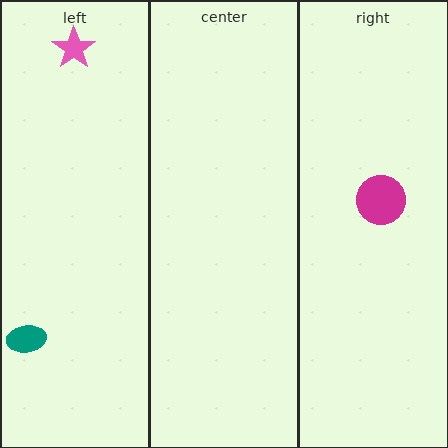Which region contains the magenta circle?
The right region.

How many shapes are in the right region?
1.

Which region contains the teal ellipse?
The left region.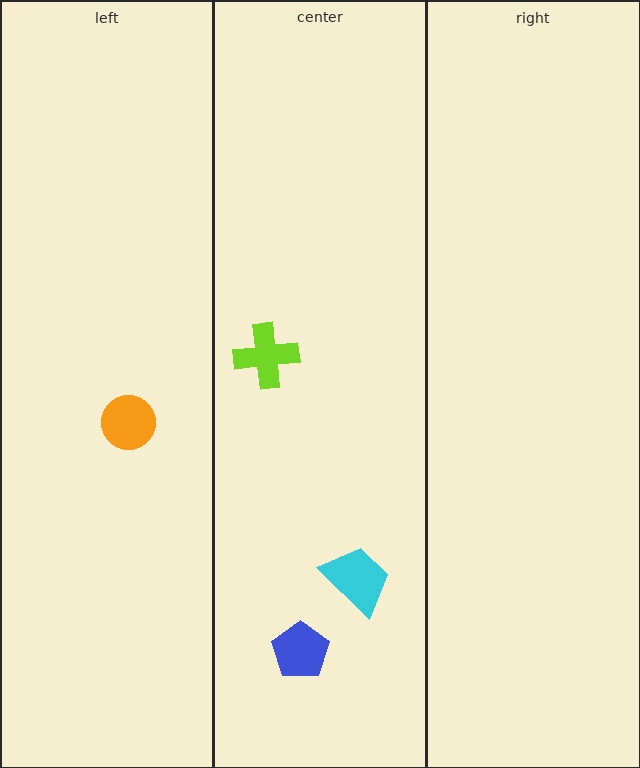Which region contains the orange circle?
The left region.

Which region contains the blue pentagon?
The center region.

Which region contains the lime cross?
The center region.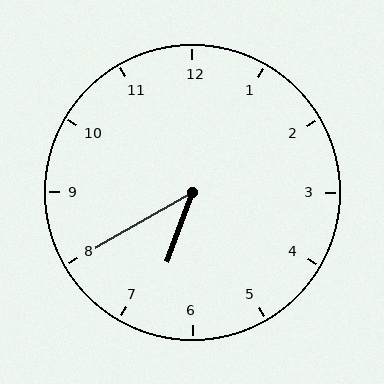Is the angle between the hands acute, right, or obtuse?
It is acute.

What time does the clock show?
6:40.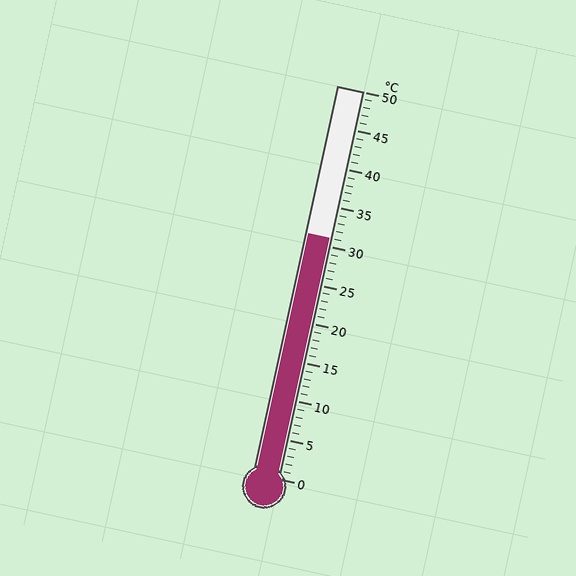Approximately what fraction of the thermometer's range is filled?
The thermometer is filled to approximately 60% of its range.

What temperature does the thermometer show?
The thermometer shows approximately 31°C.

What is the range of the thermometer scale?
The thermometer scale ranges from 0°C to 50°C.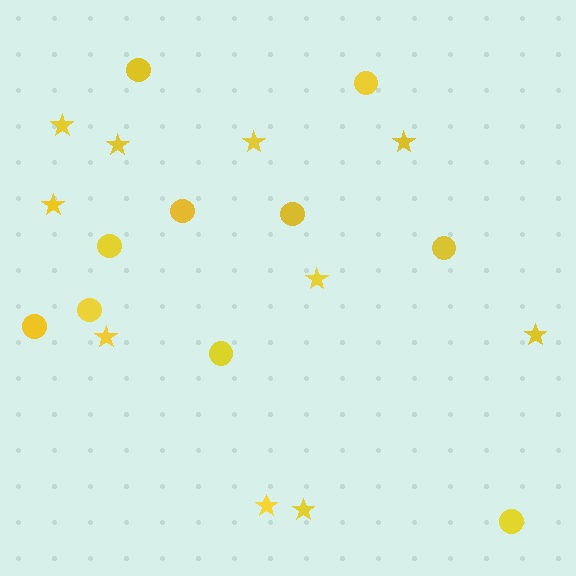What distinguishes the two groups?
There are 2 groups: one group of stars (10) and one group of circles (10).